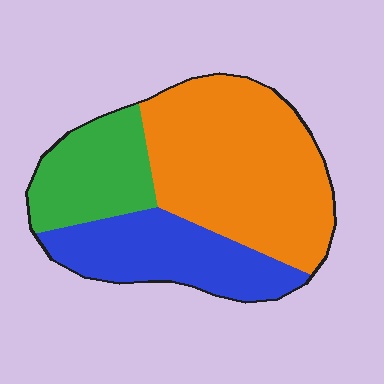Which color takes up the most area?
Orange, at roughly 50%.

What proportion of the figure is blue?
Blue takes up about one quarter (1/4) of the figure.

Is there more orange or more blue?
Orange.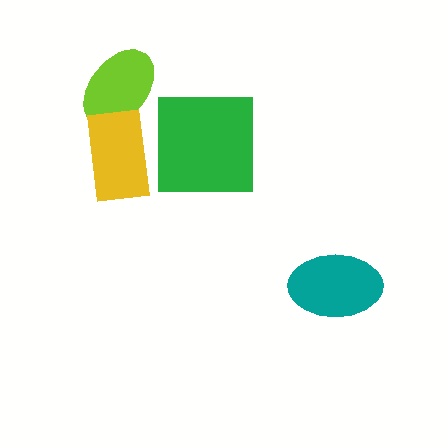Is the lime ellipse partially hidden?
Yes, it is partially covered by another shape.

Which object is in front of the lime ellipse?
The yellow rectangle is in front of the lime ellipse.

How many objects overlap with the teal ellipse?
0 objects overlap with the teal ellipse.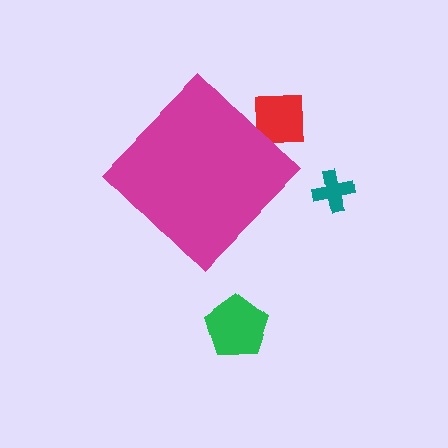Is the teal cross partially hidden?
No, the teal cross is fully visible.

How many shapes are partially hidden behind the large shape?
1 shape is partially hidden.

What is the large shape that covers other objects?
A magenta diamond.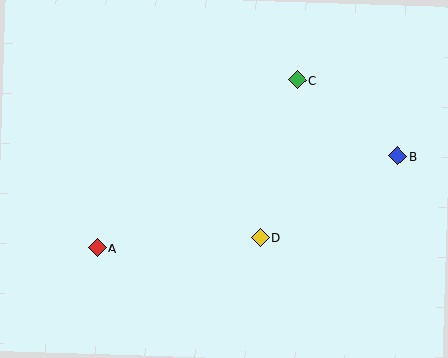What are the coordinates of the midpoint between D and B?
The midpoint between D and B is at (329, 197).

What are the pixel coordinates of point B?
Point B is at (398, 156).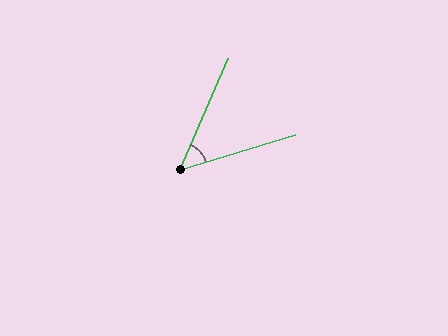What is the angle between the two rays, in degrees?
Approximately 50 degrees.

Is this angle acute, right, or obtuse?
It is acute.